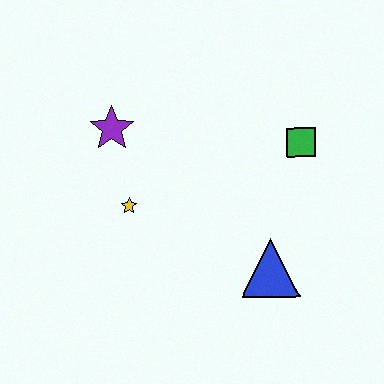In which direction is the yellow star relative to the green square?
The yellow star is to the left of the green square.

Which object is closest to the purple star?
The yellow star is closest to the purple star.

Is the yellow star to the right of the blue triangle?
No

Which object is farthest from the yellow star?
The green square is farthest from the yellow star.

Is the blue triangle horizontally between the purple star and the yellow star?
No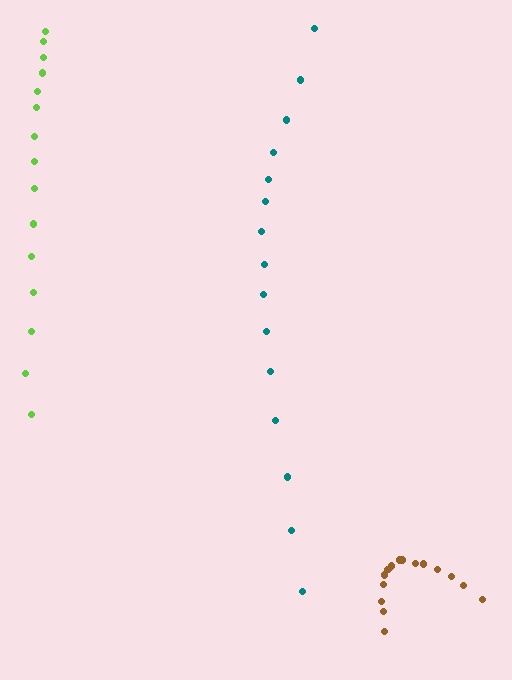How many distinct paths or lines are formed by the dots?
There are 3 distinct paths.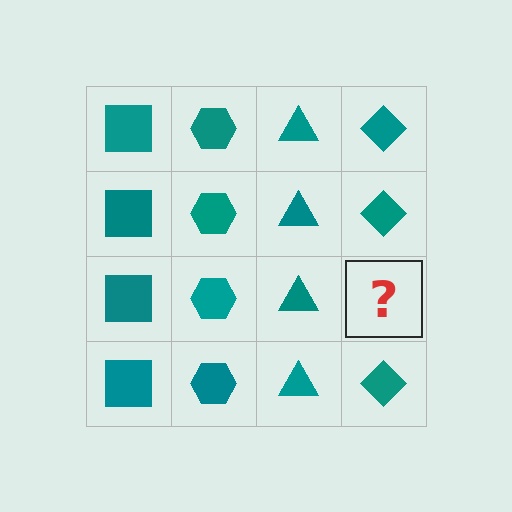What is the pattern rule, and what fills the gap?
The rule is that each column has a consistent shape. The gap should be filled with a teal diamond.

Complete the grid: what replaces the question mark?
The question mark should be replaced with a teal diamond.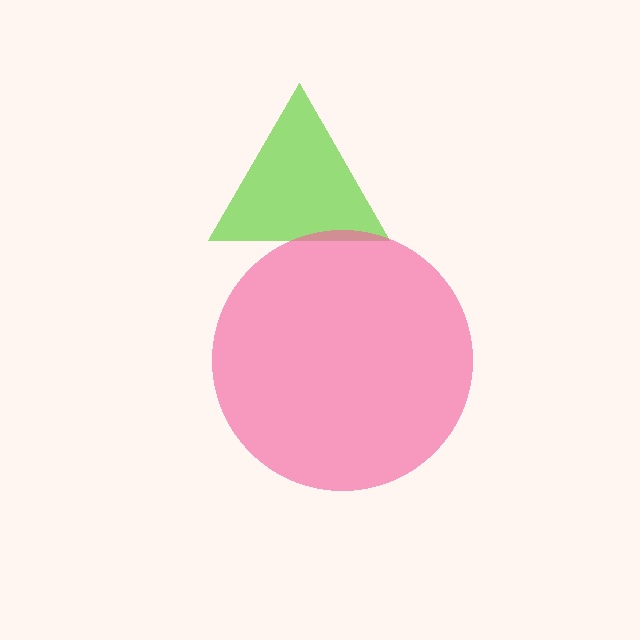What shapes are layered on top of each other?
The layered shapes are: a lime triangle, a pink circle.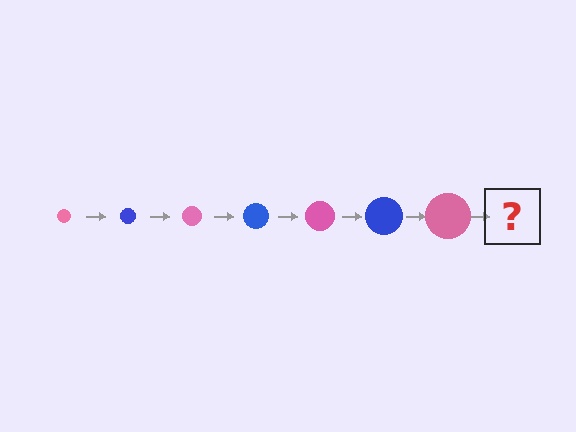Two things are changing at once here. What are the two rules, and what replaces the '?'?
The two rules are that the circle grows larger each step and the color cycles through pink and blue. The '?' should be a blue circle, larger than the previous one.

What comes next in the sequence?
The next element should be a blue circle, larger than the previous one.